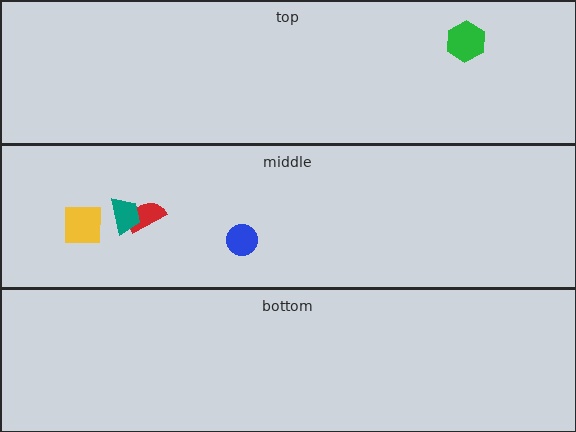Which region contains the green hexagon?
The top region.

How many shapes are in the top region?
1.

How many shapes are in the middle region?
4.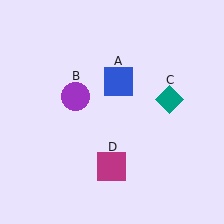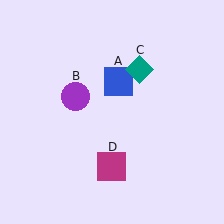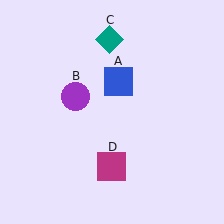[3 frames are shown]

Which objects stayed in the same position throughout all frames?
Blue square (object A) and purple circle (object B) and magenta square (object D) remained stationary.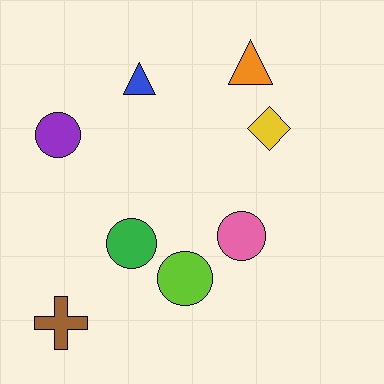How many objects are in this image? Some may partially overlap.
There are 8 objects.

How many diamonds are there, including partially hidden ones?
There is 1 diamond.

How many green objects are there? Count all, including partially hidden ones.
There is 1 green object.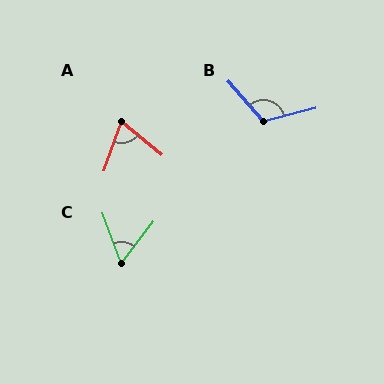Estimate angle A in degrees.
Approximately 70 degrees.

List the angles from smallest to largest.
C (58°), A (70°), B (117°).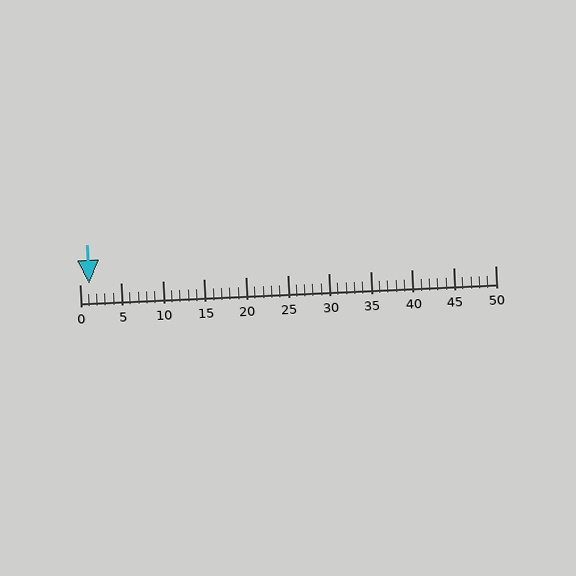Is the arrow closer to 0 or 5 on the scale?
The arrow is closer to 0.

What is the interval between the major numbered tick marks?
The major tick marks are spaced 5 units apart.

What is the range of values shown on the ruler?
The ruler shows values from 0 to 50.